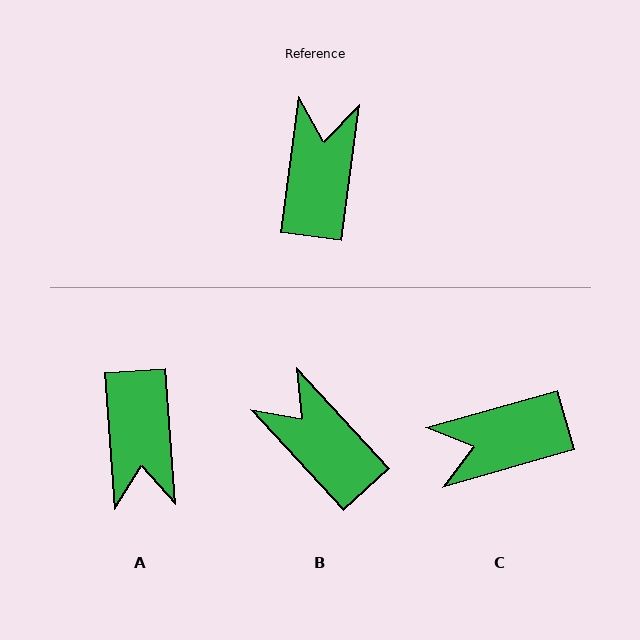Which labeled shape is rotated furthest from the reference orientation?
A, about 169 degrees away.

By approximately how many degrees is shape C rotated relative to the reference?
Approximately 113 degrees counter-clockwise.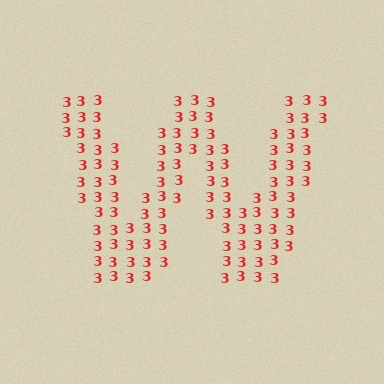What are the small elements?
The small elements are digit 3's.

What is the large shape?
The large shape is the letter W.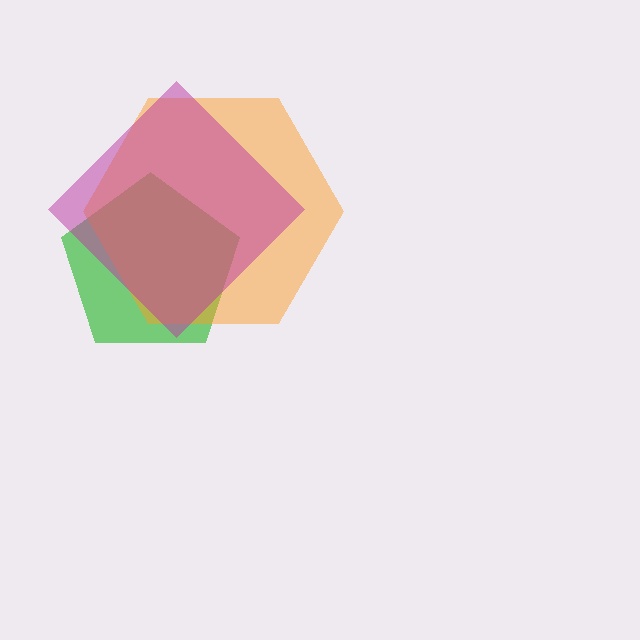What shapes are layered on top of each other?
The layered shapes are: a green pentagon, an orange hexagon, a magenta diamond.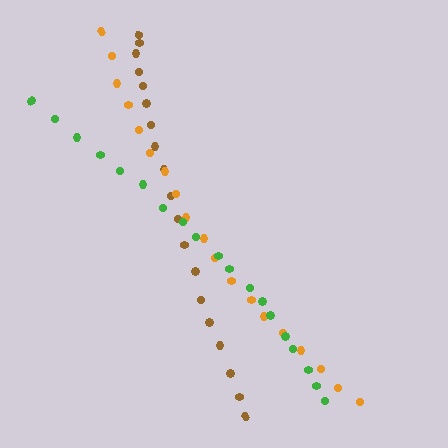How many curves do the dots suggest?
There are 3 distinct paths.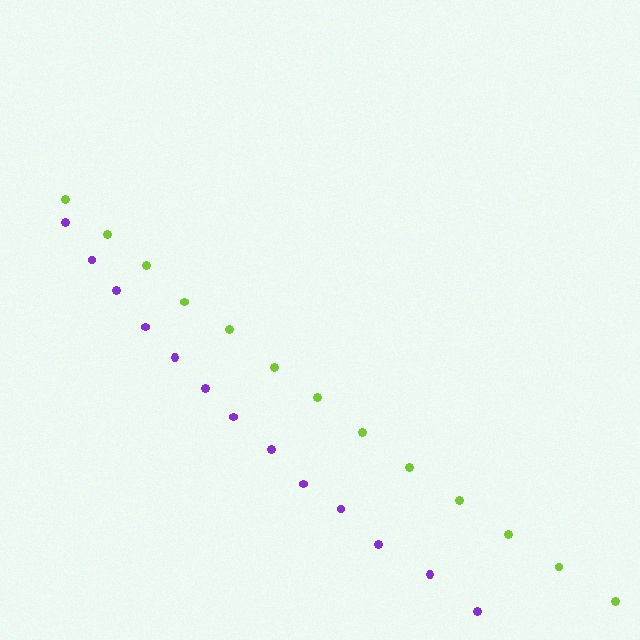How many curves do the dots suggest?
There are 2 distinct paths.